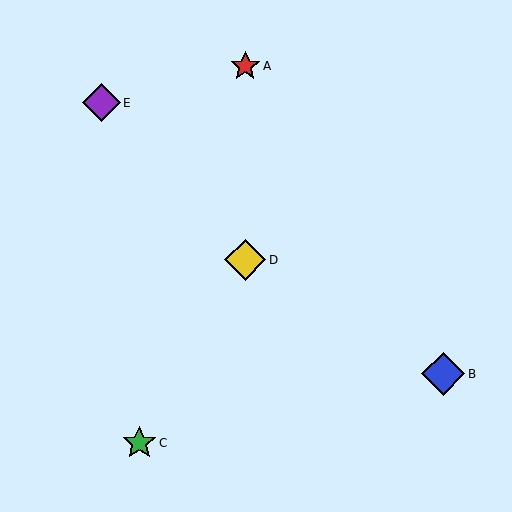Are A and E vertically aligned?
No, A is at x≈245 and E is at x≈101.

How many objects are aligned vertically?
2 objects (A, D) are aligned vertically.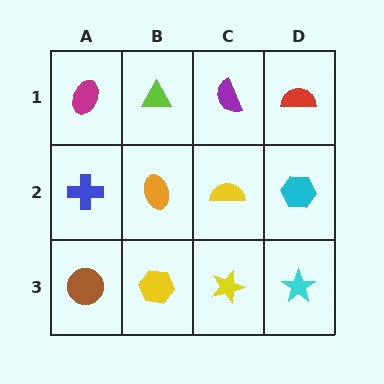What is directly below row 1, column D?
A cyan hexagon.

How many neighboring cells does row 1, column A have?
2.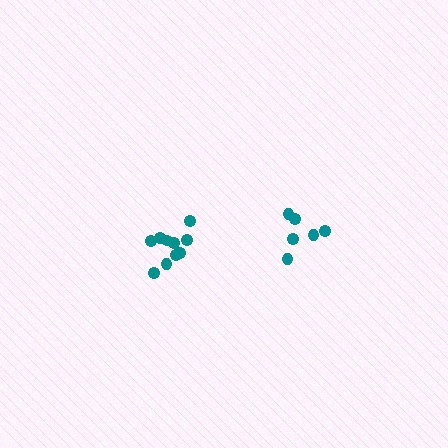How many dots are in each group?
Group 1: 6 dots, Group 2: 10 dots (16 total).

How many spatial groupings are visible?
There are 2 spatial groupings.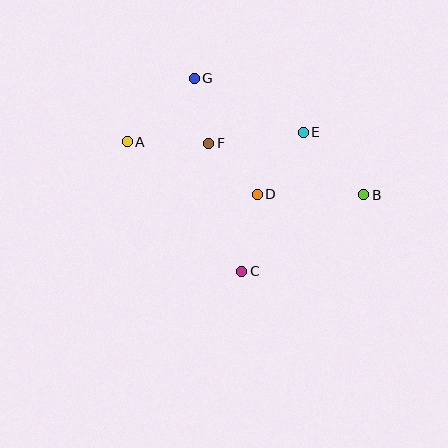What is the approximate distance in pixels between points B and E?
The distance between B and E is approximately 87 pixels.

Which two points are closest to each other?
Points F and G are closest to each other.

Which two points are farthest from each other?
Points A and B are farthest from each other.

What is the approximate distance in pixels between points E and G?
The distance between E and G is approximately 122 pixels.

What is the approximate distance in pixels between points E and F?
The distance between E and F is approximately 95 pixels.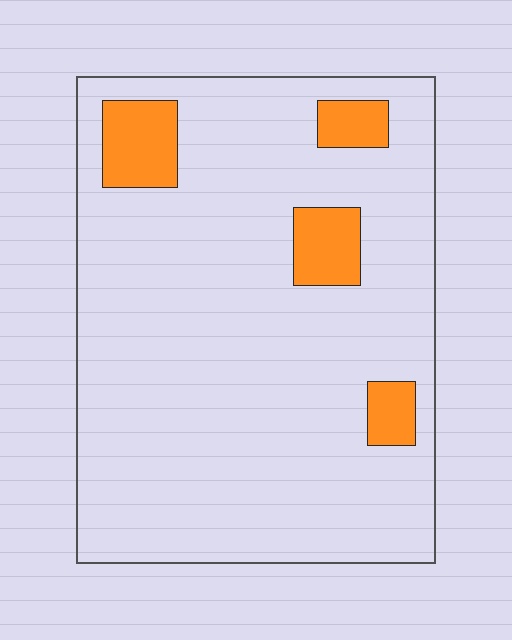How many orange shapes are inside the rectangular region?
4.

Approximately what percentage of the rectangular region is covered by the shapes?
Approximately 10%.